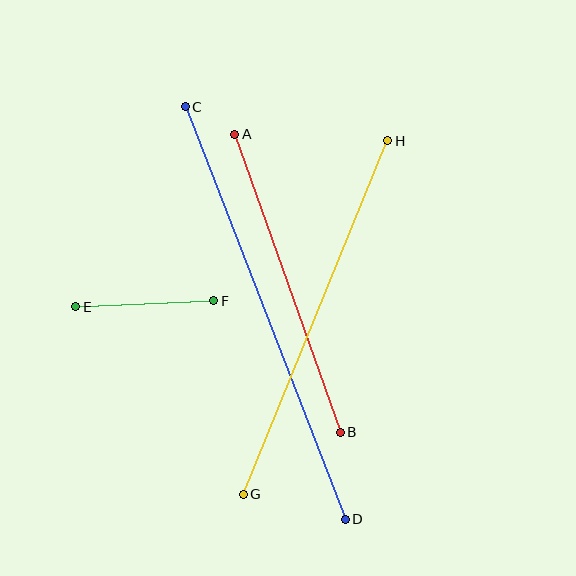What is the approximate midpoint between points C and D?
The midpoint is at approximately (265, 313) pixels.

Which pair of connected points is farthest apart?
Points C and D are farthest apart.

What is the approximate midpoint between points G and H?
The midpoint is at approximately (315, 318) pixels.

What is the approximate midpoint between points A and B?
The midpoint is at approximately (287, 283) pixels.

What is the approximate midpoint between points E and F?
The midpoint is at approximately (145, 304) pixels.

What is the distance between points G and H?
The distance is approximately 382 pixels.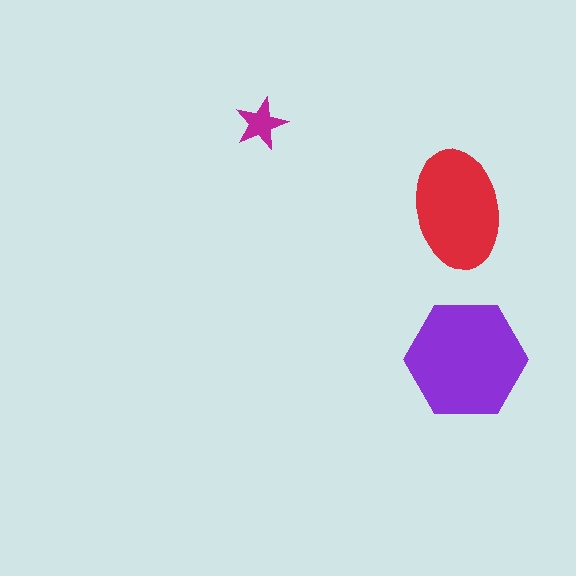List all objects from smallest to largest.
The magenta star, the red ellipse, the purple hexagon.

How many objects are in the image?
There are 3 objects in the image.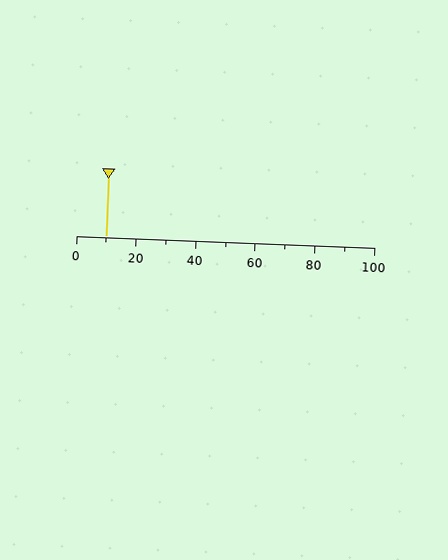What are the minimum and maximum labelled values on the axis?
The axis runs from 0 to 100.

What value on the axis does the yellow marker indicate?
The marker indicates approximately 10.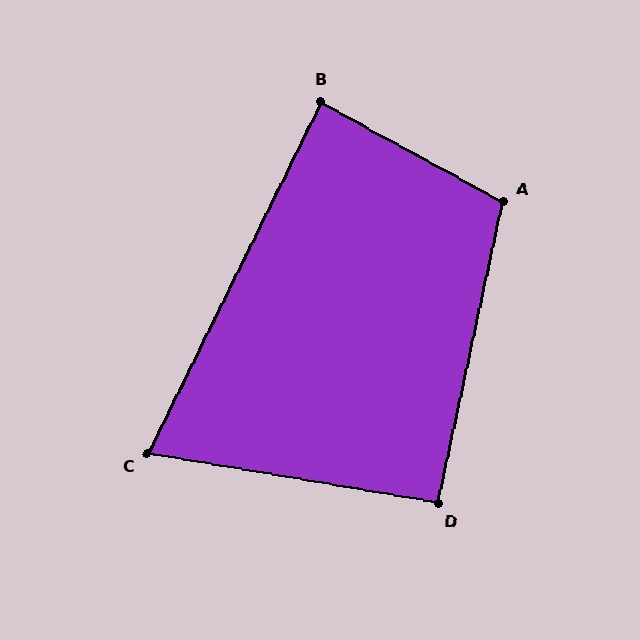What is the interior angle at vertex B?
Approximately 88 degrees (approximately right).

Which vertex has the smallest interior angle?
C, at approximately 73 degrees.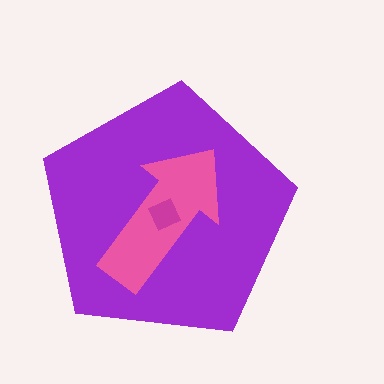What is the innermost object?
The magenta diamond.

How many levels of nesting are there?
3.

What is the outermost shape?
The purple pentagon.